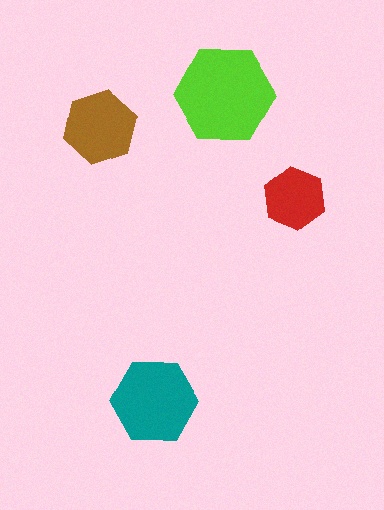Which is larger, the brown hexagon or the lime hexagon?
The lime one.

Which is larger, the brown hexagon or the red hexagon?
The brown one.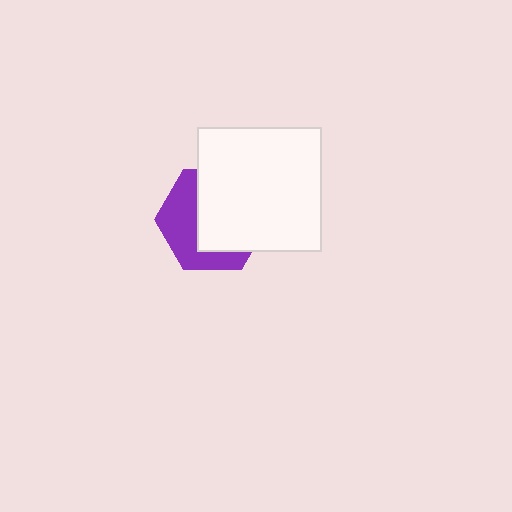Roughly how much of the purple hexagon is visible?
A small part of it is visible (roughly 43%).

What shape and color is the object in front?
The object in front is a white square.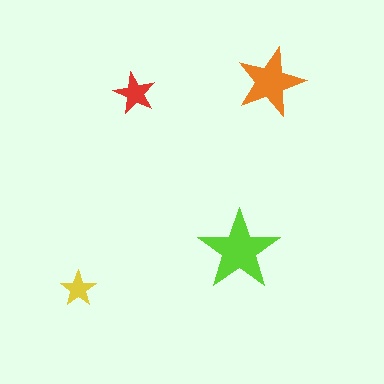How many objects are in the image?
There are 4 objects in the image.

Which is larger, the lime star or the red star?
The lime one.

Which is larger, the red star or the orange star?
The orange one.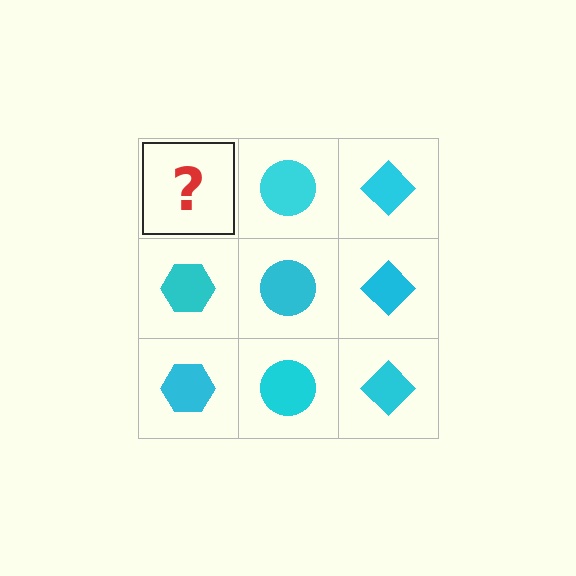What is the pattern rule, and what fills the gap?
The rule is that each column has a consistent shape. The gap should be filled with a cyan hexagon.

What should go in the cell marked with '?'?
The missing cell should contain a cyan hexagon.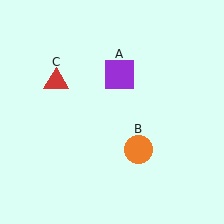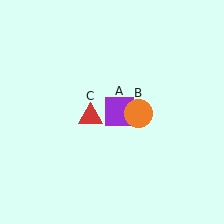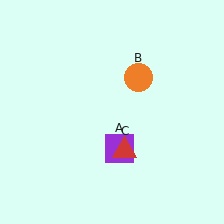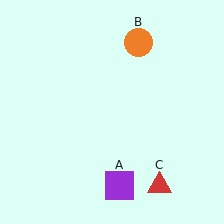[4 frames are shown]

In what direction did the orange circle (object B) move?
The orange circle (object B) moved up.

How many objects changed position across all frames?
3 objects changed position: purple square (object A), orange circle (object B), red triangle (object C).